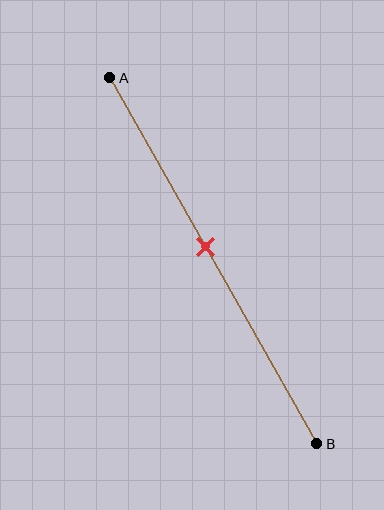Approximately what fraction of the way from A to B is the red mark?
The red mark is approximately 45% of the way from A to B.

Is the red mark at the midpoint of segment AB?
No, the mark is at about 45% from A, not at the 50% midpoint.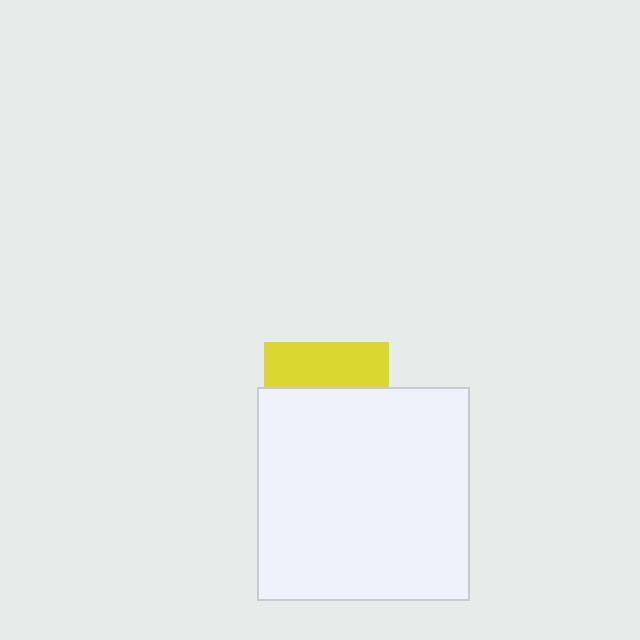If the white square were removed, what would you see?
You would see the complete yellow square.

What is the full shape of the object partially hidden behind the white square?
The partially hidden object is a yellow square.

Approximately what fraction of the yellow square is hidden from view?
Roughly 63% of the yellow square is hidden behind the white square.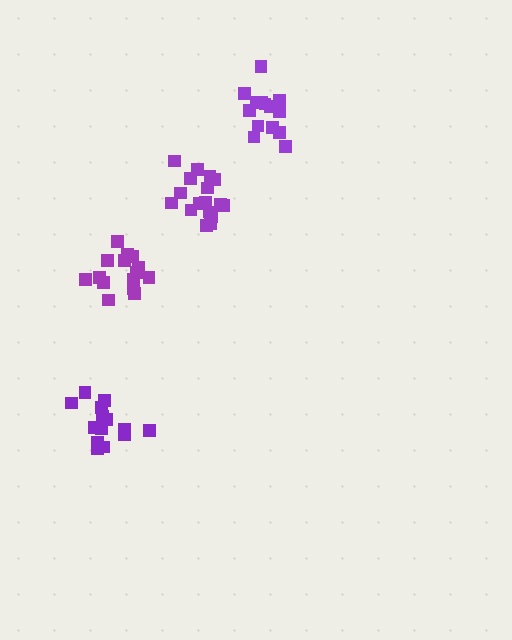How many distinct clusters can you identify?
There are 4 distinct clusters.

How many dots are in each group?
Group 1: 17 dots, Group 2: 14 dots, Group 3: 15 dots, Group 4: 14 dots (60 total).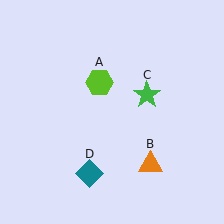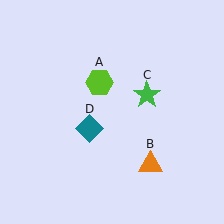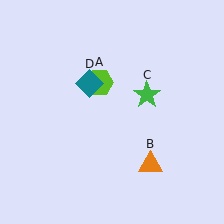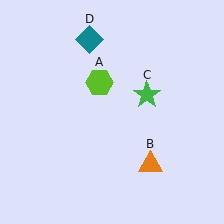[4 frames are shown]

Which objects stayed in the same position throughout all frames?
Lime hexagon (object A) and orange triangle (object B) and green star (object C) remained stationary.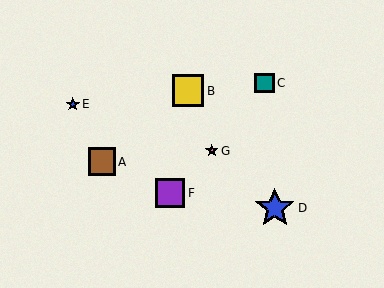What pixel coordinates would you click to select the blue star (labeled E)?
Click at (73, 104) to select the blue star E.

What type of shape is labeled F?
Shape F is a purple square.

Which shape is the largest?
The blue star (labeled D) is the largest.